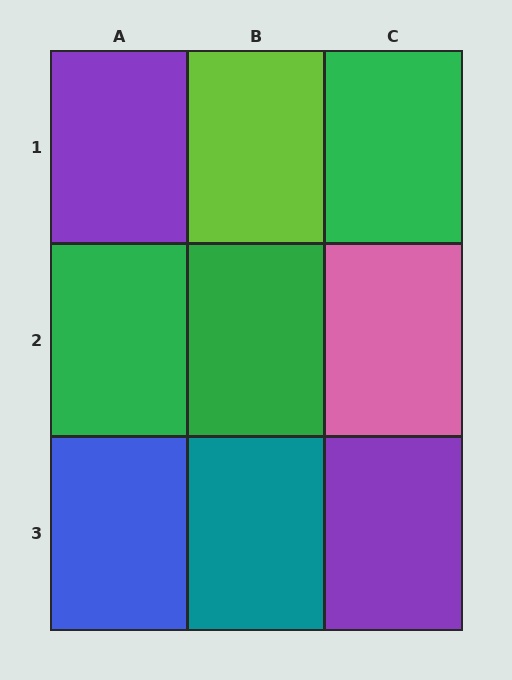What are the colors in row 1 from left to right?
Purple, lime, green.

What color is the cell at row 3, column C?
Purple.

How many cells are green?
3 cells are green.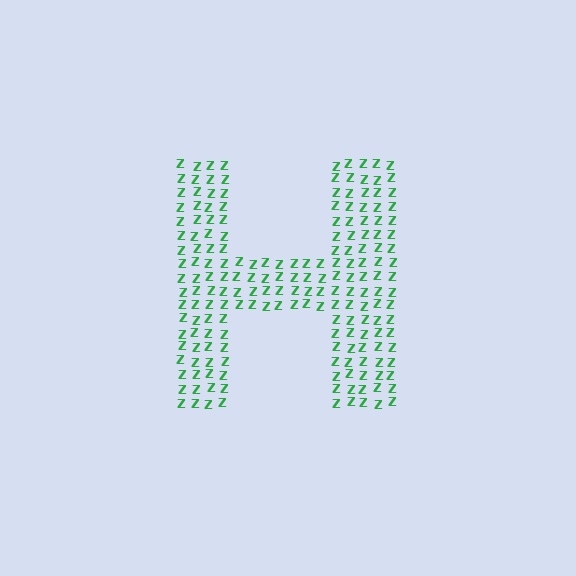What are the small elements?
The small elements are letter Z's.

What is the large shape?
The large shape is the letter H.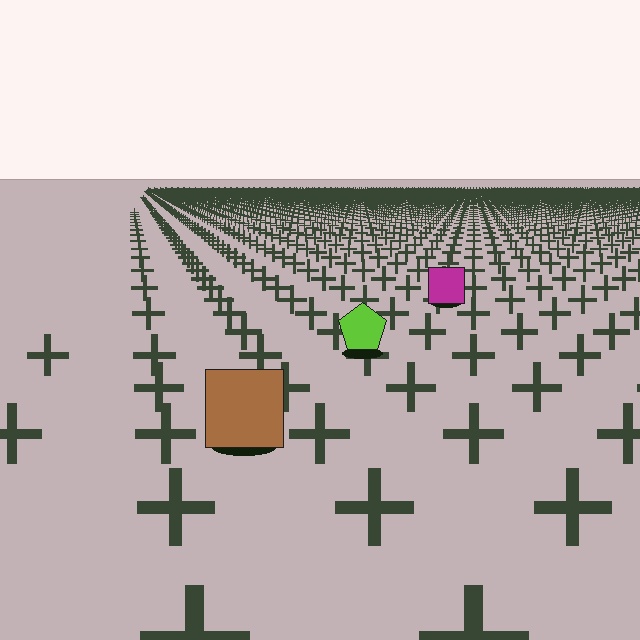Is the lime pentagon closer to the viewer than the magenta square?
Yes. The lime pentagon is closer — you can tell from the texture gradient: the ground texture is coarser near it.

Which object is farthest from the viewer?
The magenta square is farthest from the viewer. It appears smaller and the ground texture around it is denser.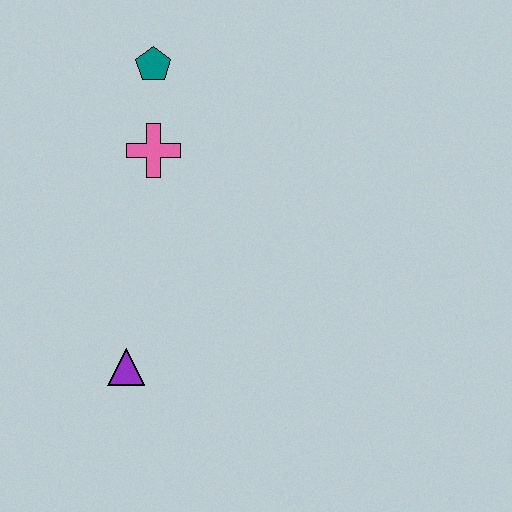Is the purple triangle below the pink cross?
Yes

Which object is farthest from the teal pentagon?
The purple triangle is farthest from the teal pentagon.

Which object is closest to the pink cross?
The teal pentagon is closest to the pink cross.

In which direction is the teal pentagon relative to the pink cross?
The teal pentagon is above the pink cross.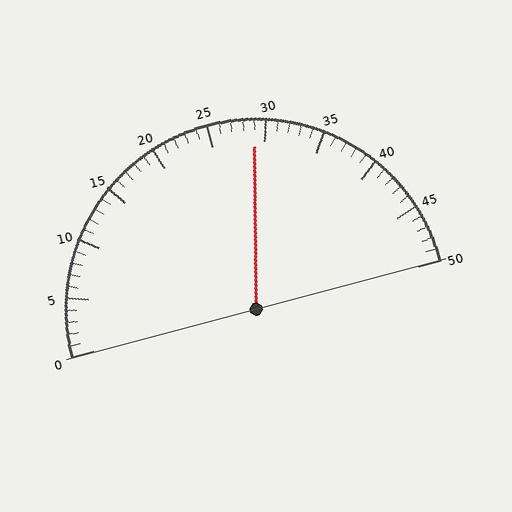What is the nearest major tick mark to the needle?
The nearest major tick mark is 30.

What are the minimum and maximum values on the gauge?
The gauge ranges from 0 to 50.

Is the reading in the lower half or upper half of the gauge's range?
The reading is in the upper half of the range (0 to 50).